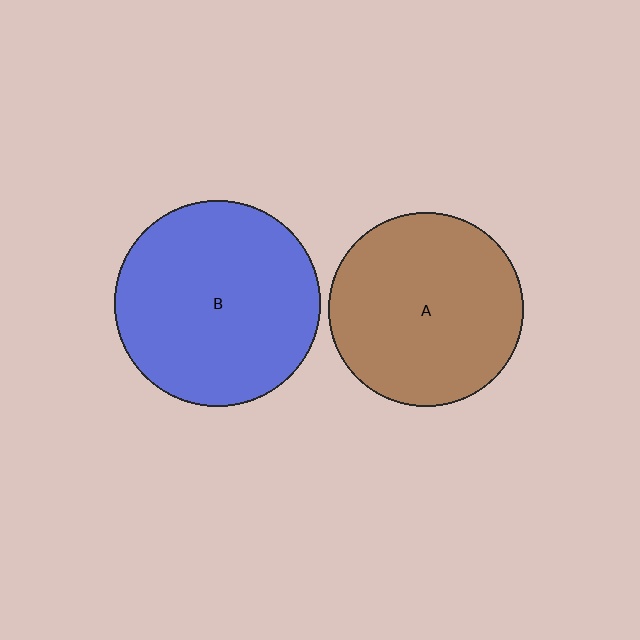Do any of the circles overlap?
No, none of the circles overlap.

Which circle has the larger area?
Circle B (blue).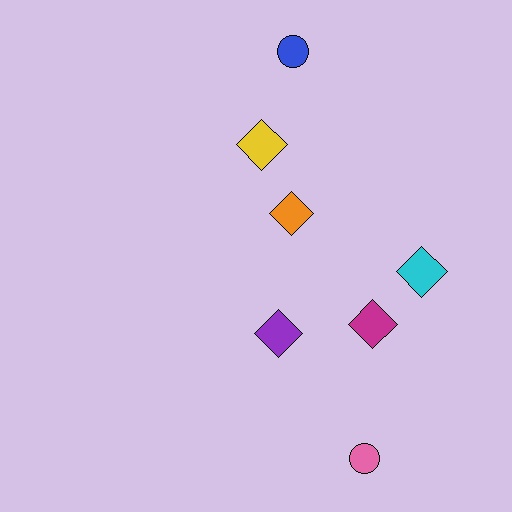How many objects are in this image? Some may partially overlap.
There are 7 objects.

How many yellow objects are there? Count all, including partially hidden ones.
There is 1 yellow object.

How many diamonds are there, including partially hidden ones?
There are 5 diamonds.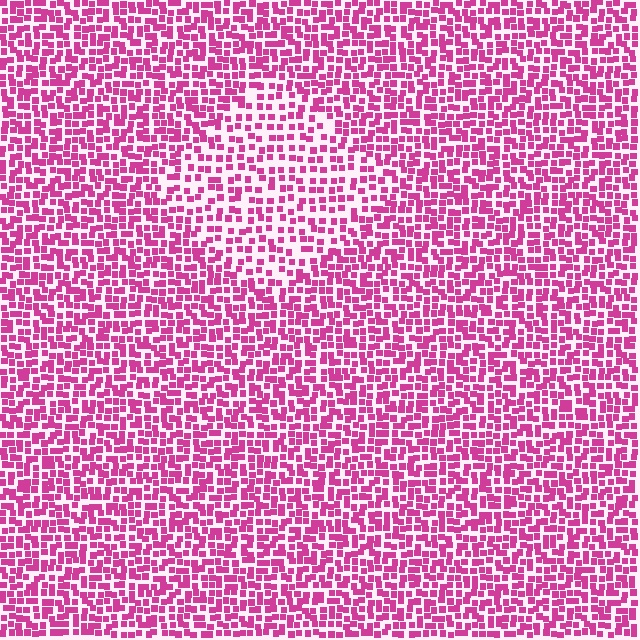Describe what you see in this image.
The image contains small magenta elements arranged at two different densities. A diamond-shaped region is visible where the elements are less densely packed than the surrounding area.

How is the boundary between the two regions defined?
The boundary is defined by a change in element density (approximately 1.6x ratio). All elements are the same color, size, and shape.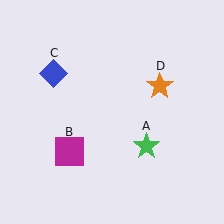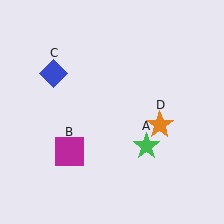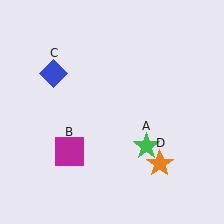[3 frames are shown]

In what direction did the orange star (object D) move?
The orange star (object D) moved down.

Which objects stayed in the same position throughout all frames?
Green star (object A) and magenta square (object B) and blue diamond (object C) remained stationary.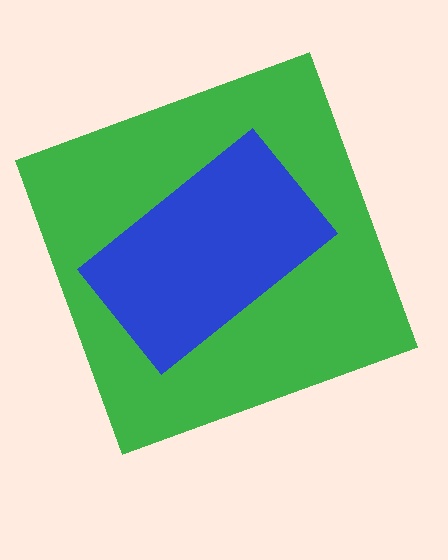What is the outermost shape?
The green square.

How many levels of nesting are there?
2.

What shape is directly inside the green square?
The blue rectangle.